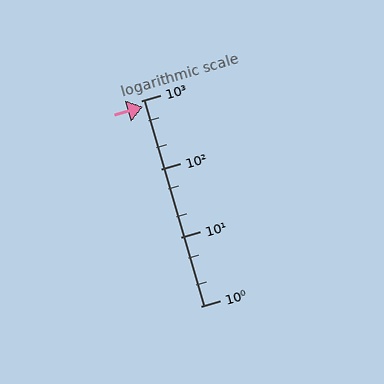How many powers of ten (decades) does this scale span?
The scale spans 3 decades, from 1 to 1000.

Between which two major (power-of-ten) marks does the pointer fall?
The pointer is between 100 and 1000.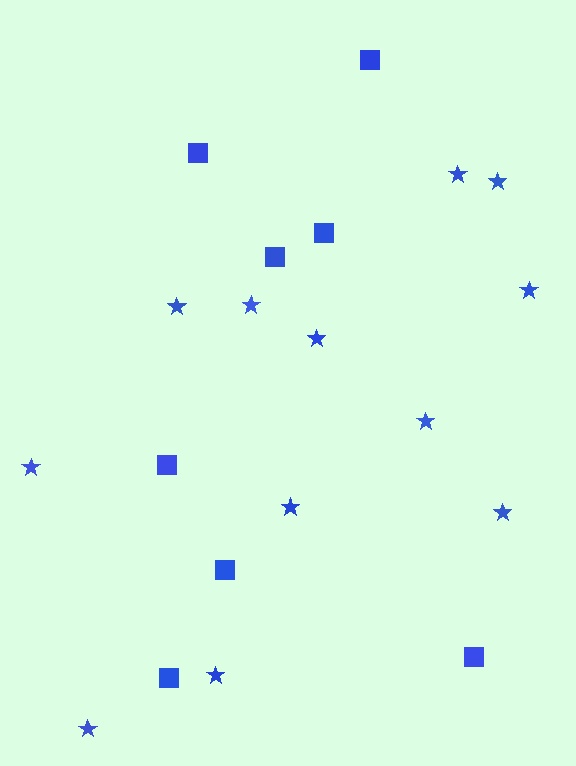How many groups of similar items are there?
There are 2 groups: one group of squares (8) and one group of stars (12).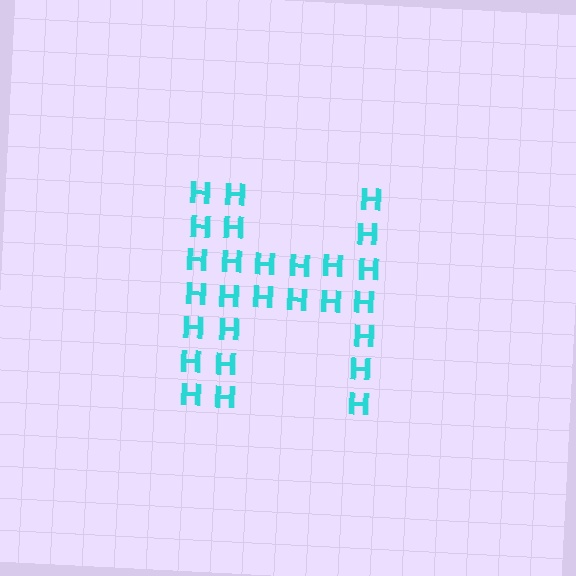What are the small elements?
The small elements are letter H's.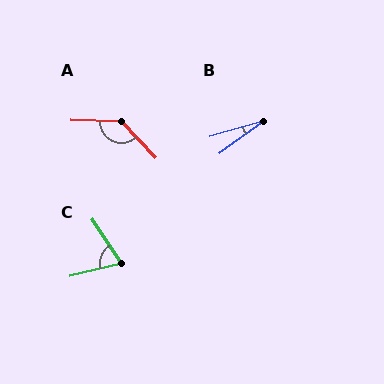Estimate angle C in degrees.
Approximately 71 degrees.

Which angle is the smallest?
B, at approximately 20 degrees.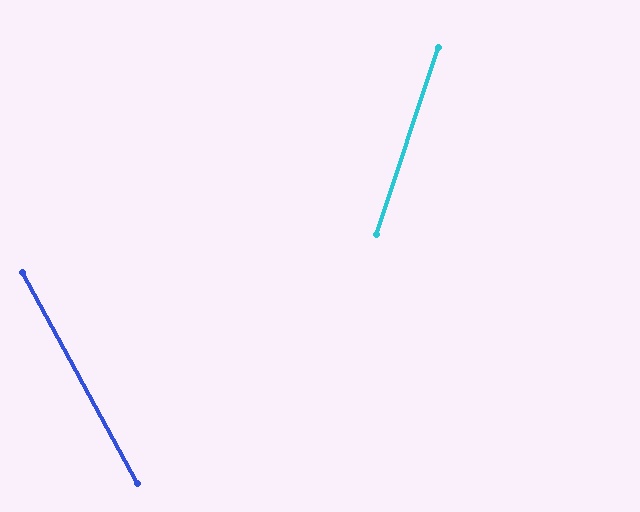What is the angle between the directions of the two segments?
Approximately 47 degrees.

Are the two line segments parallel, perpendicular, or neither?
Neither parallel nor perpendicular — they differ by about 47°.